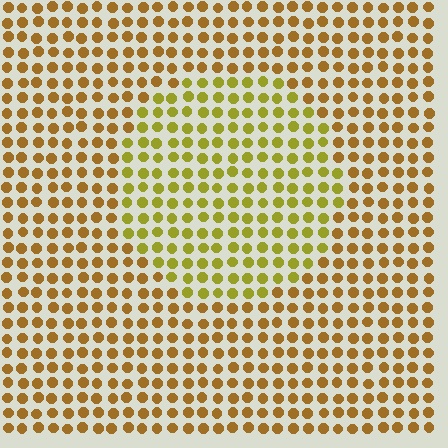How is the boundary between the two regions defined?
The boundary is defined purely by a slight shift in hue (about 29 degrees). Spacing, size, and orientation are identical on both sides.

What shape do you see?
I see a circle.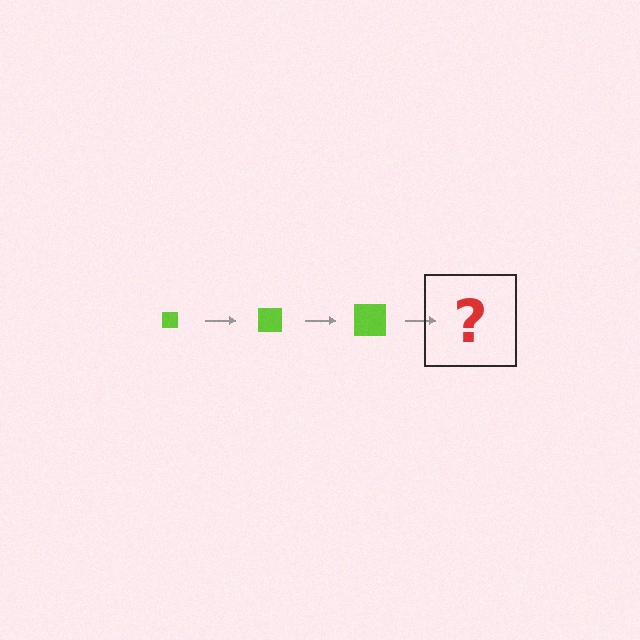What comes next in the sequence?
The next element should be a lime square, larger than the previous one.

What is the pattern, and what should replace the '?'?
The pattern is that the square gets progressively larger each step. The '?' should be a lime square, larger than the previous one.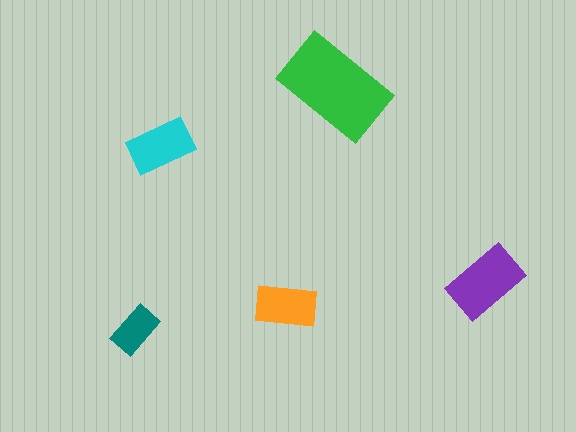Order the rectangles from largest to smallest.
the green one, the purple one, the cyan one, the orange one, the teal one.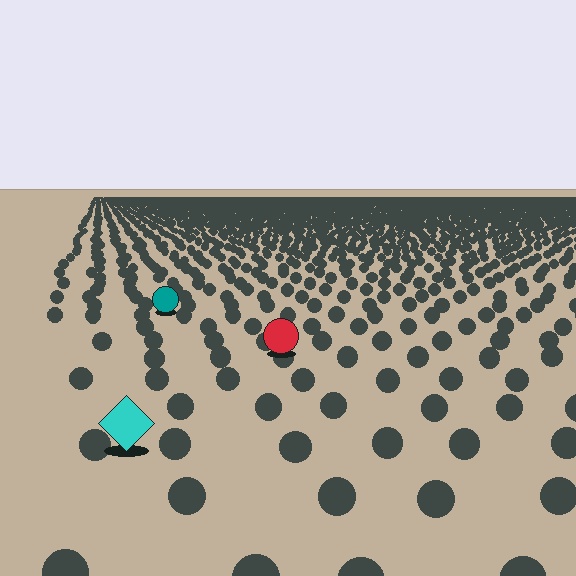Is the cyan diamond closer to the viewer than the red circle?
Yes. The cyan diamond is closer — you can tell from the texture gradient: the ground texture is coarser near it.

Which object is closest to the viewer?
The cyan diamond is closest. The texture marks near it are larger and more spread out.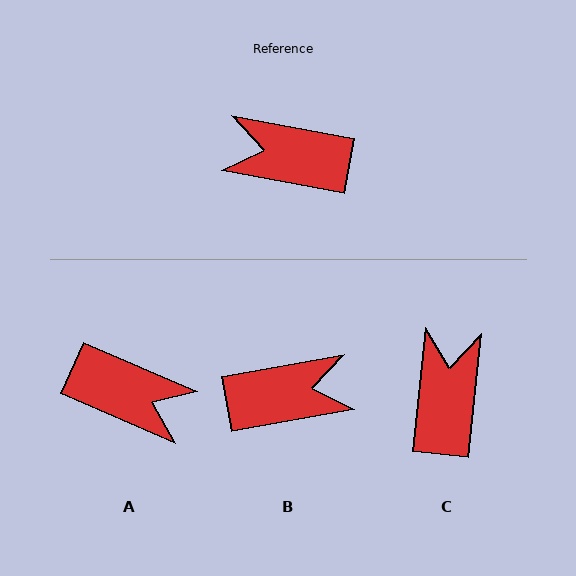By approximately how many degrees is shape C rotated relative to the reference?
Approximately 85 degrees clockwise.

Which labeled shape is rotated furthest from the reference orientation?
A, about 167 degrees away.